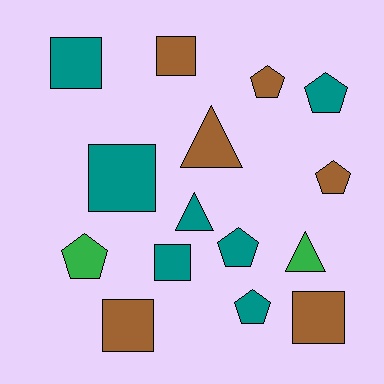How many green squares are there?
There are no green squares.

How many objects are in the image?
There are 15 objects.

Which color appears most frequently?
Teal, with 7 objects.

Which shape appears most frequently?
Pentagon, with 6 objects.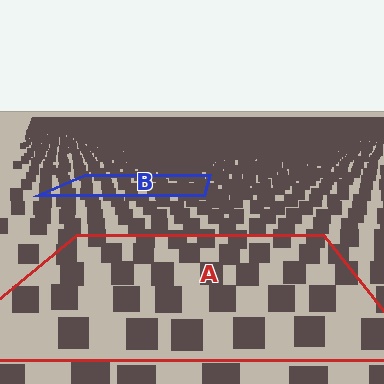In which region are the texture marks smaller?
The texture marks are smaller in region B, because it is farther away.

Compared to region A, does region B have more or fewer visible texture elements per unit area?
Region B has more texture elements per unit area — they are packed more densely because it is farther away.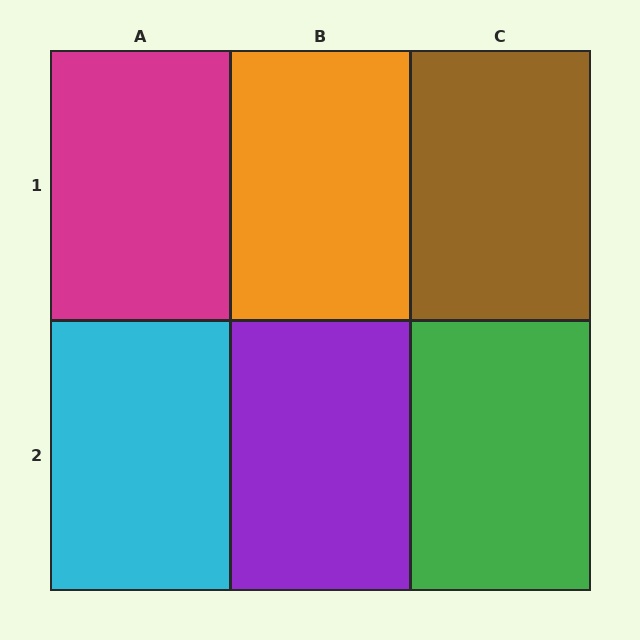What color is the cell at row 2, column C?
Green.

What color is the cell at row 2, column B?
Purple.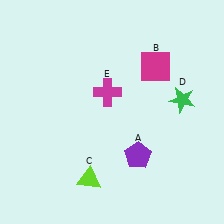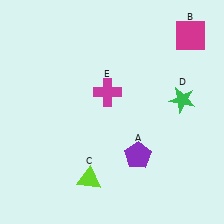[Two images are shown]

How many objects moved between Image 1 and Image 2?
1 object moved between the two images.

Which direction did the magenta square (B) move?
The magenta square (B) moved right.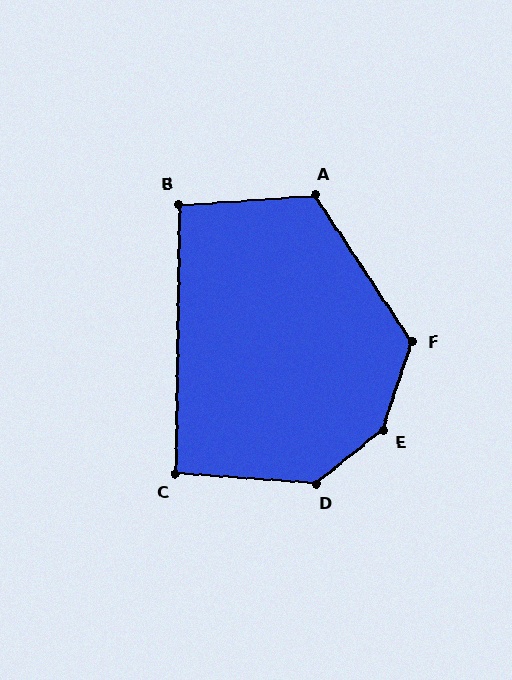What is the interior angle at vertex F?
Approximately 129 degrees (obtuse).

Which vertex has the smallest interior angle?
C, at approximately 93 degrees.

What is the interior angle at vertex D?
Approximately 137 degrees (obtuse).